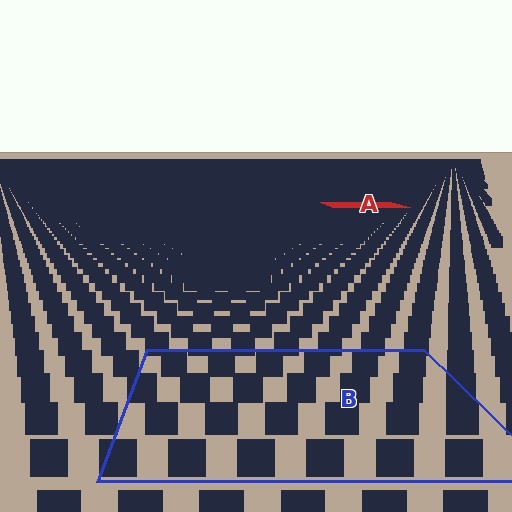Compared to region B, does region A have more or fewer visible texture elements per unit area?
Region A has more texture elements per unit area — they are packed more densely because it is farther away.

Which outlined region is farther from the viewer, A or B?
Region A is farther from the viewer — the texture elements inside it appear smaller and more densely packed.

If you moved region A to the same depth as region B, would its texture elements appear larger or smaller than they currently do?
They would appear larger. At a closer depth, the same texture elements are projected at a bigger on-screen size.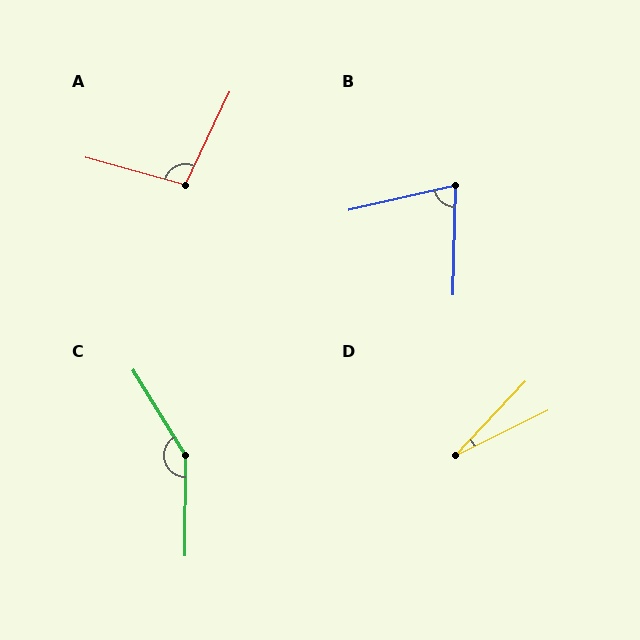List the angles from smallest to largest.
D (20°), B (76°), A (100°), C (148°).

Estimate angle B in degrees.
Approximately 76 degrees.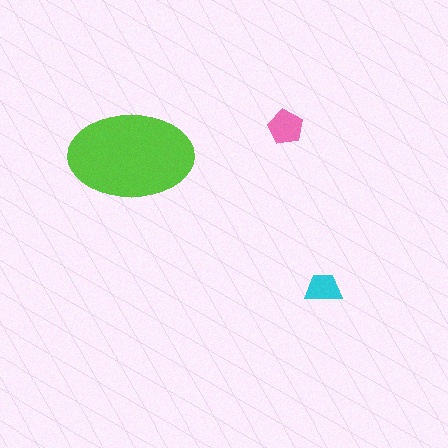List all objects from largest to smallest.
The lime ellipse, the pink pentagon, the cyan trapezoid.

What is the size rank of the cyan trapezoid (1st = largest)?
3rd.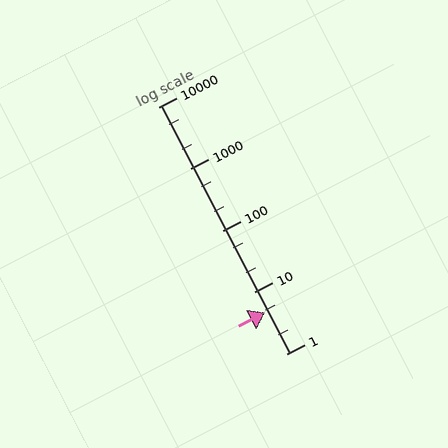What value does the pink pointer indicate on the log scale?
The pointer indicates approximately 4.6.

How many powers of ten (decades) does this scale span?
The scale spans 4 decades, from 1 to 10000.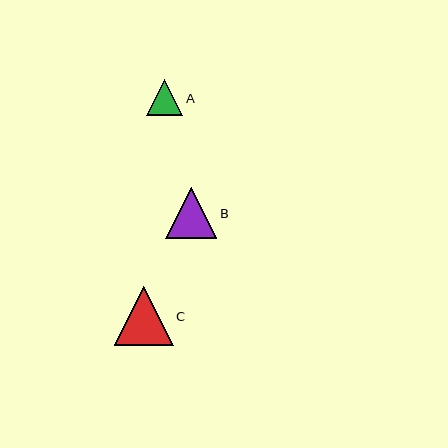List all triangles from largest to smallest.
From largest to smallest: C, B, A.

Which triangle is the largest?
Triangle C is the largest with a size of approximately 59 pixels.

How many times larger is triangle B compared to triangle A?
Triangle B is approximately 1.4 times the size of triangle A.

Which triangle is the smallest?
Triangle A is the smallest with a size of approximately 36 pixels.